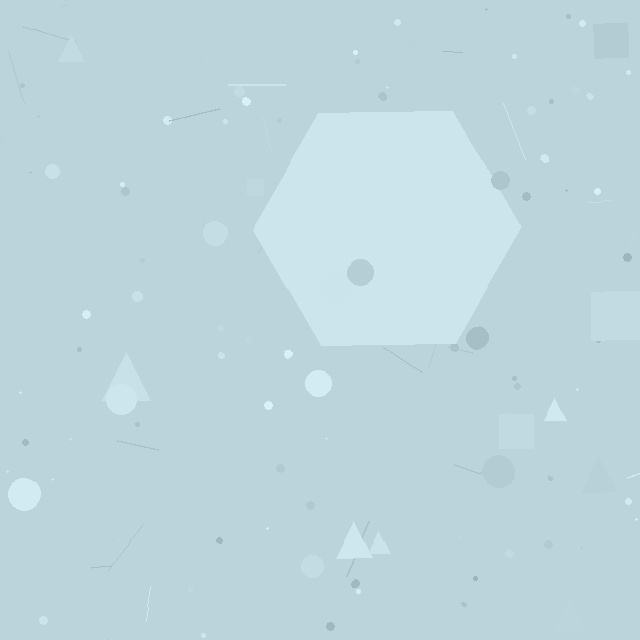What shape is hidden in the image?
A hexagon is hidden in the image.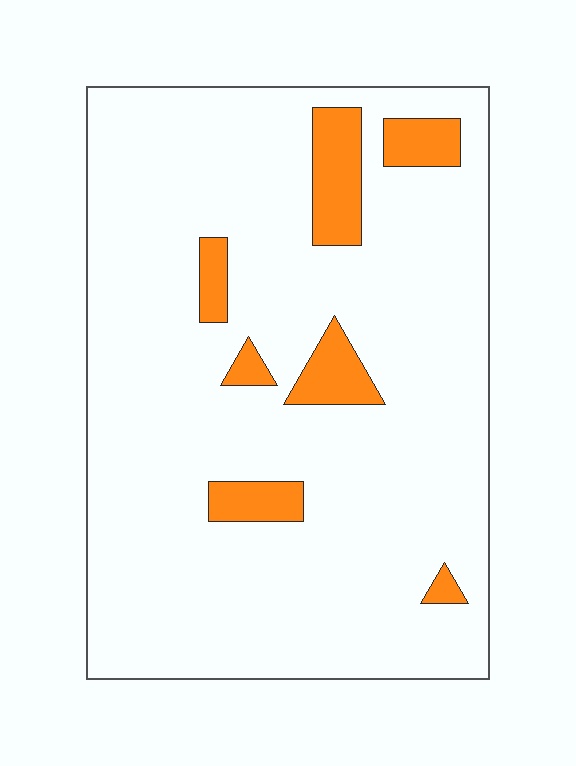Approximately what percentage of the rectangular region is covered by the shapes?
Approximately 10%.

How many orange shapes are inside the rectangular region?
7.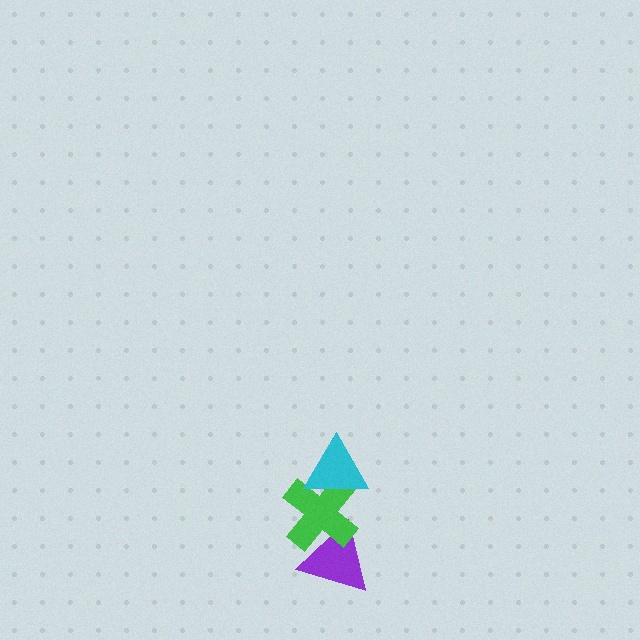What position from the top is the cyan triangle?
The cyan triangle is 1st from the top.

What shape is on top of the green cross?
The cyan triangle is on top of the green cross.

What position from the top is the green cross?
The green cross is 2nd from the top.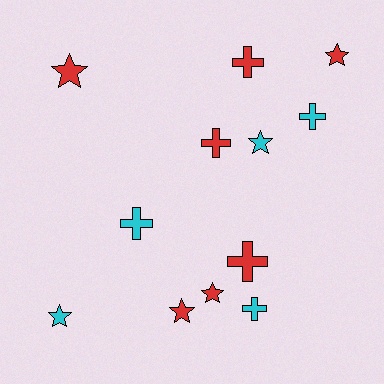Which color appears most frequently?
Red, with 7 objects.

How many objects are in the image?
There are 12 objects.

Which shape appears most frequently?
Cross, with 6 objects.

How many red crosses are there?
There are 3 red crosses.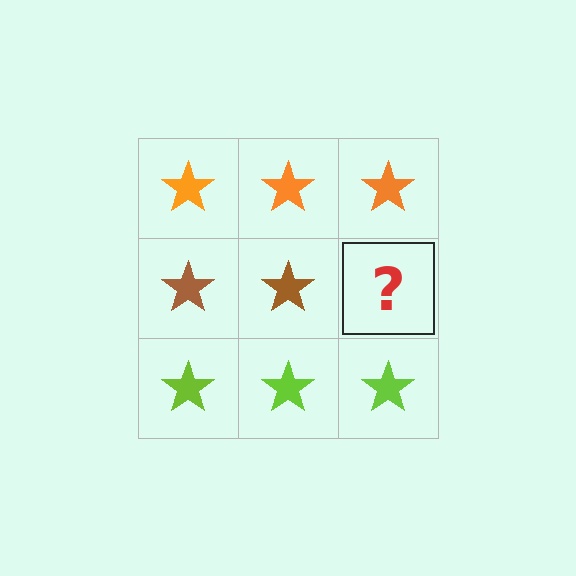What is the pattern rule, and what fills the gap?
The rule is that each row has a consistent color. The gap should be filled with a brown star.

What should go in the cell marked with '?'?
The missing cell should contain a brown star.